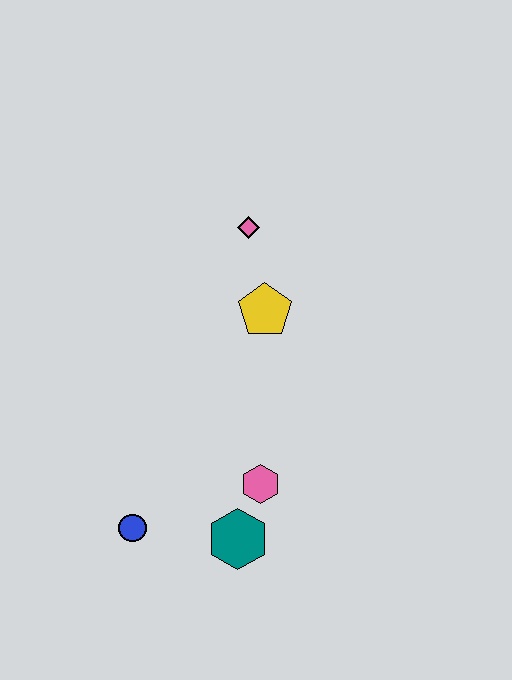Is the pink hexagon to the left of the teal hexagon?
No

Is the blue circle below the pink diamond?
Yes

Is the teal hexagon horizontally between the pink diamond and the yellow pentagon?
No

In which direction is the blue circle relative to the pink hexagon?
The blue circle is to the left of the pink hexagon.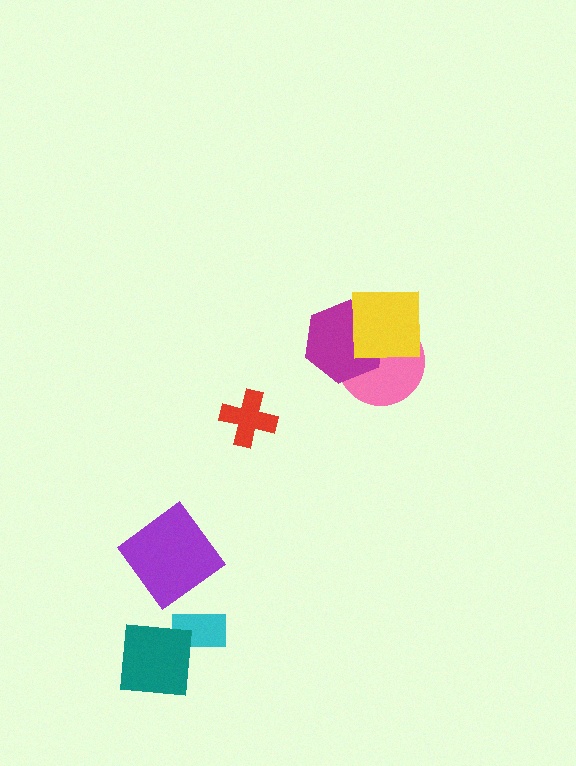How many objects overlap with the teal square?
1 object overlaps with the teal square.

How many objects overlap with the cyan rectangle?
1 object overlaps with the cyan rectangle.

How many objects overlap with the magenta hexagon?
2 objects overlap with the magenta hexagon.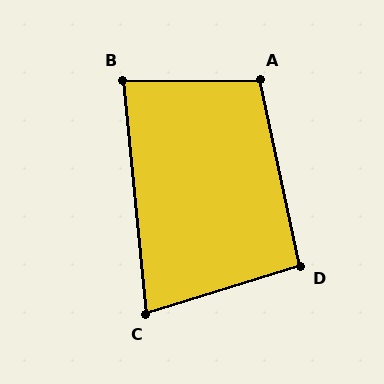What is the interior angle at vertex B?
Approximately 85 degrees (acute).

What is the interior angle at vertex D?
Approximately 95 degrees (obtuse).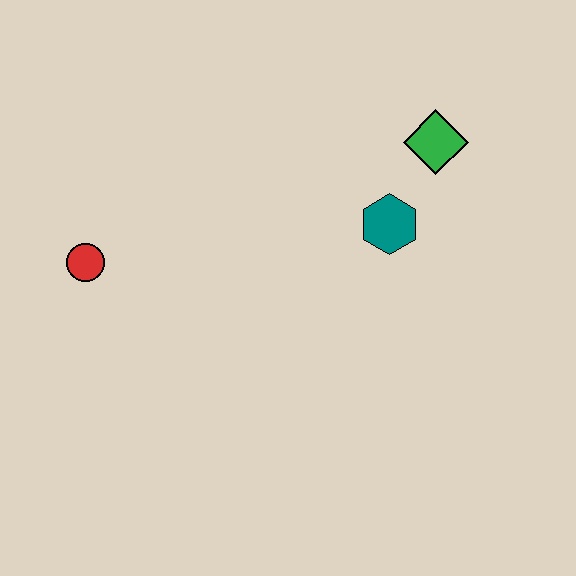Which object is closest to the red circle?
The teal hexagon is closest to the red circle.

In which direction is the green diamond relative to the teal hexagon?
The green diamond is above the teal hexagon.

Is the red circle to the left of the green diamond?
Yes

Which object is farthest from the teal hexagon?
The red circle is farthest from the teal hexagon.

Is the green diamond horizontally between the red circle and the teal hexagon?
No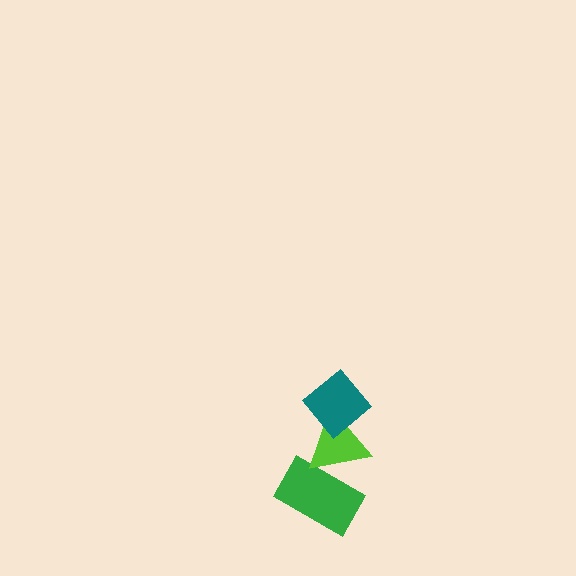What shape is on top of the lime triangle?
The teal diamond is on top of the lime triangle.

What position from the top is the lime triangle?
The lime triangle is 2nd from the top.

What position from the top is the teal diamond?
The teal diamond is 1st from the top.